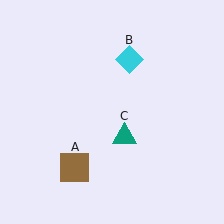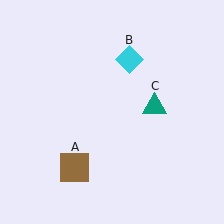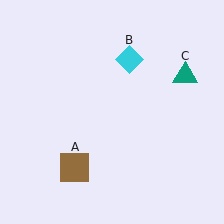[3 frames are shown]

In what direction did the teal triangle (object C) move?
The teal triangle (object C) moved up and to the right.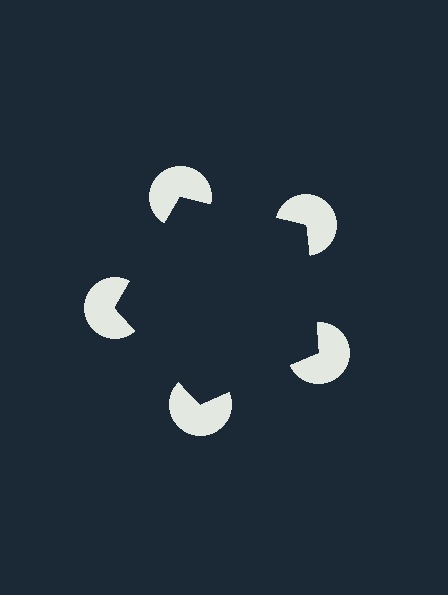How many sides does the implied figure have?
5 sides.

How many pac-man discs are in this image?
There are 5 — one at each vertex of the illusory pentagon.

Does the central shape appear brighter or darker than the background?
It typically appears slightly darker than the background, even though no actual brightness change is drawn.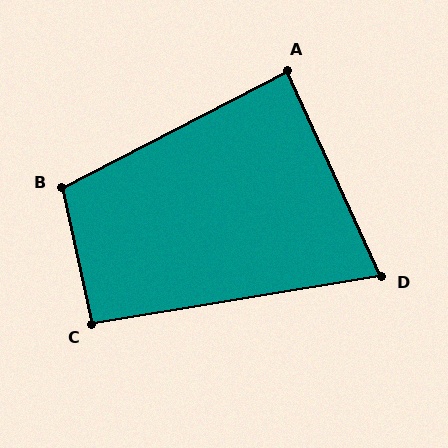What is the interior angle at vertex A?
Approximately 87 degrees (approximately right).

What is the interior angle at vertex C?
Approximately 93 degrees (approximately right).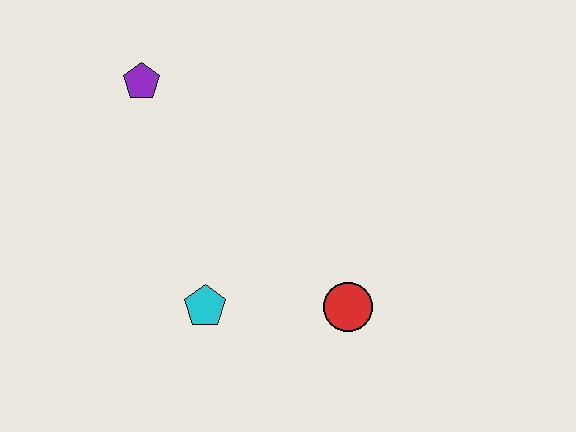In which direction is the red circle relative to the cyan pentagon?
The red circle is to the right of the cyan pentagon.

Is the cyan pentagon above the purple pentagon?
No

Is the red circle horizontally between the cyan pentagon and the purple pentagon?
No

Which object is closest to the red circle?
The cyan pentagon is closest to the red circle.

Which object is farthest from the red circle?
The purple pentagon is farthest from the red circle.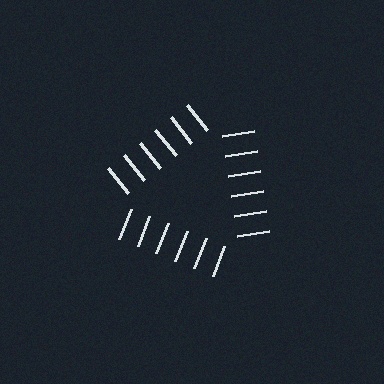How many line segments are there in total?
18 — 6 along each of the 3 edges.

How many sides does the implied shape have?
3 sides — the line-ends trace a triangle.